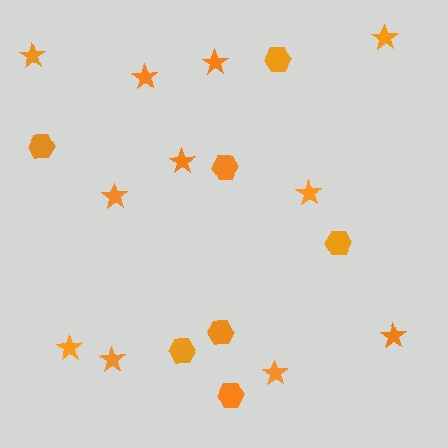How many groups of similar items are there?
There are 2 groups: one group of stars (11) and one group of hexagons (7).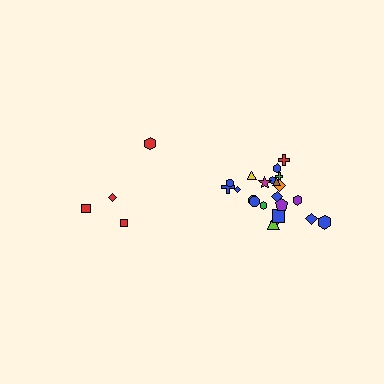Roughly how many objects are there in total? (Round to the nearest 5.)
Roughly 25 objects in total.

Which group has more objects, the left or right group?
The right group.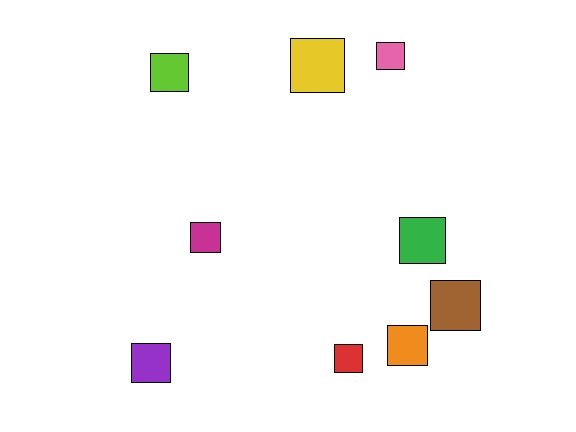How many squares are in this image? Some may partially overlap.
There are 9 squares.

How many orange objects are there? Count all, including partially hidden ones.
There is 1 orange object.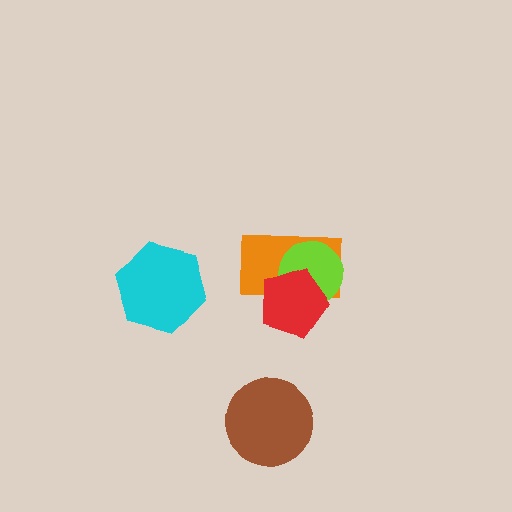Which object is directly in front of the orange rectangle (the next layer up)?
The lime circle is directly in front of the orange rectangle.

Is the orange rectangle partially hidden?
Yes, it is partially covered by another shape.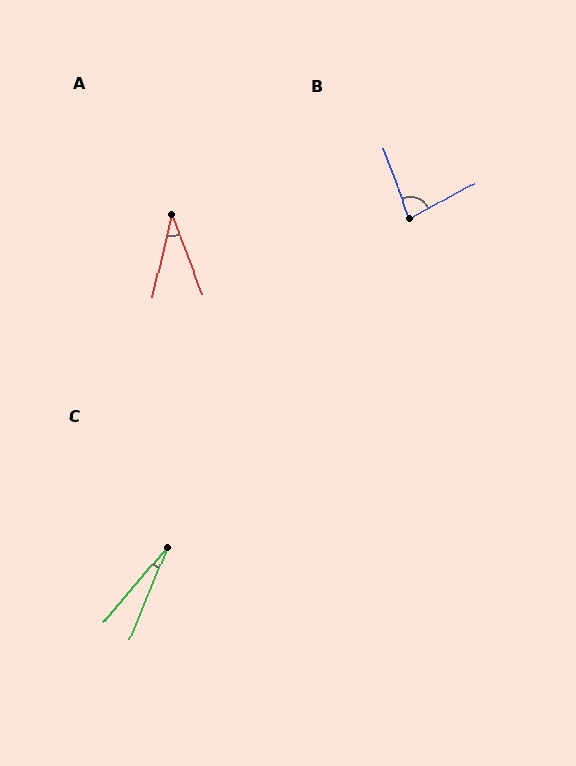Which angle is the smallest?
C, at approximately 18 degrees.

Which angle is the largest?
B, at approximately 82 degrees.